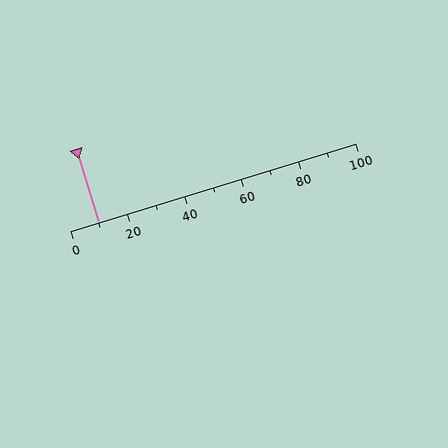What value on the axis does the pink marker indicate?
The marker indicates approximately 10.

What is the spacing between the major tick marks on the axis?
The major ticks are spaced 20 apart.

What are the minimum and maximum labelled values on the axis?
The axis runs from 0 to 100.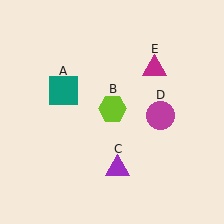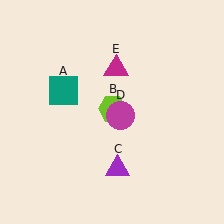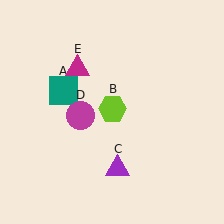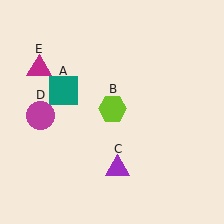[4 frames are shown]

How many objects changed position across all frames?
2 objects changed position: magenta circle (object D), magenta triangle (object E).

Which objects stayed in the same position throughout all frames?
Teal square (object A) and lime hexagon (object B) and purple triangle (object C) remained stationary.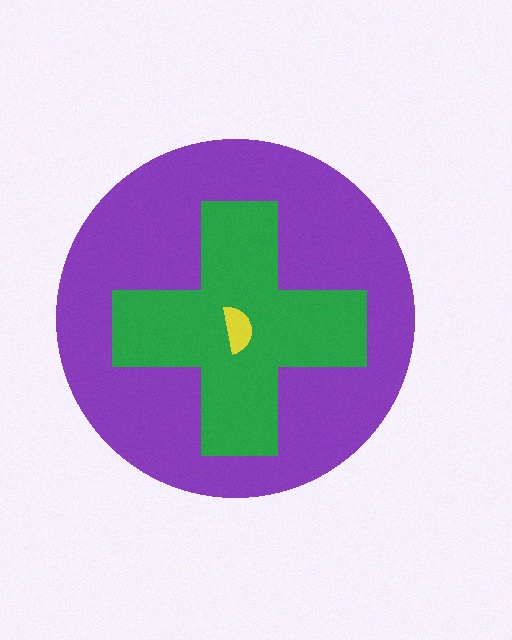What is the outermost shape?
The purple circle.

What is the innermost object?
The yellow semicircle.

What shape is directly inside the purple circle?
The green cross.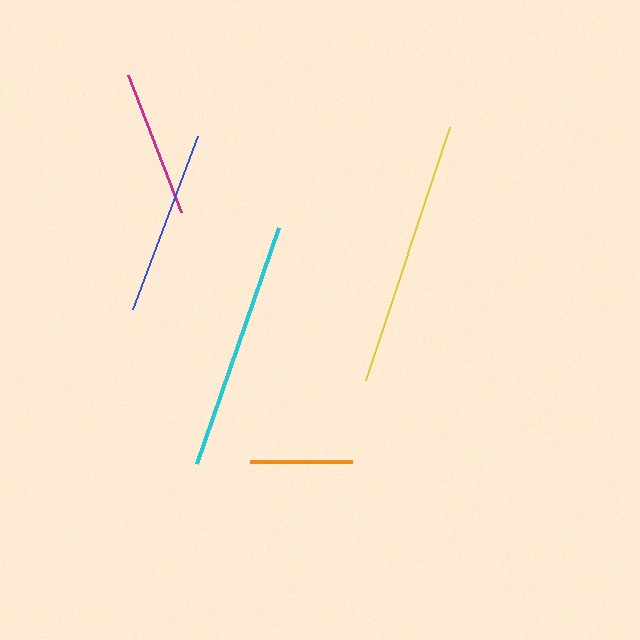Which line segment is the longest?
The yellow line is the longest at approximately 267 pixels.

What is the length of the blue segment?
The blue segment is approximately 184 pixels long.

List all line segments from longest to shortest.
From longest to shortest: yellow, cyan, blue, magenta, orange.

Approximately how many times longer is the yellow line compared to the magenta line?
The yellow line is approximately 1.8 times the length of the magenta line.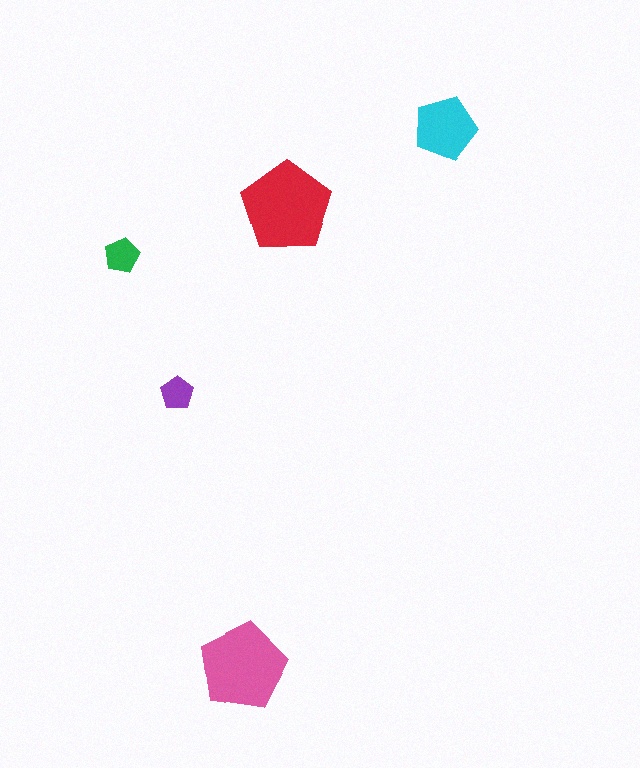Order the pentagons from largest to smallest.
the red one, the pink one, the cyan one, the green one, the purple one.